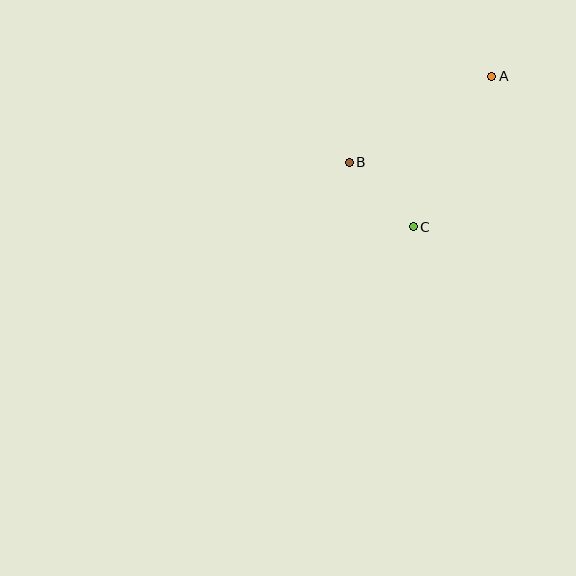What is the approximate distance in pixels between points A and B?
The distance between A and B is approximately 167 pixels.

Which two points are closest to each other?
Points B and C are closest to each other.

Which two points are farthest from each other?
Points A and C are farthest from each other.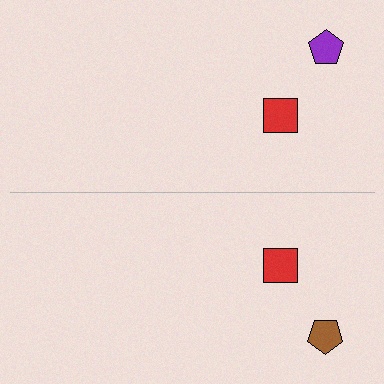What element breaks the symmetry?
The brown pentagon on the bottom side breaks the symmetry — its mirror counterpart is purple.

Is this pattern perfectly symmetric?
No, the pattern is not perfectly symmetric. The brown pentagon on the bottom side breaks the symmetry — its mirror counterpart is purple.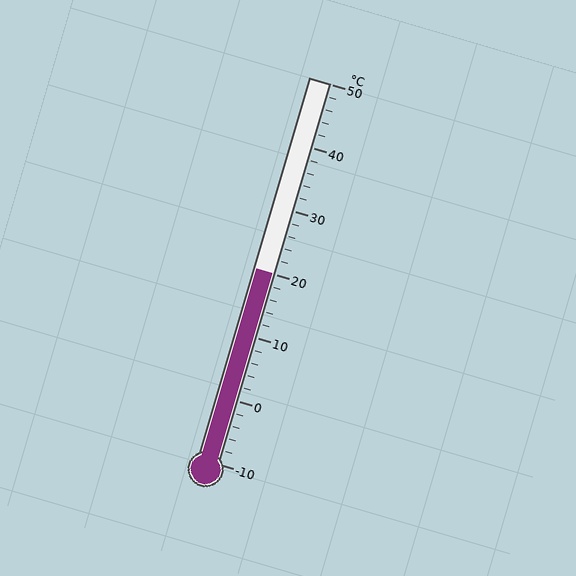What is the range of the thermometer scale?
The thermometer scale ranges from -10°C to 50°C.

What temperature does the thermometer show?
The thermometer shows approximately 20°C.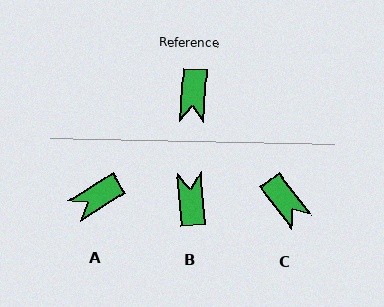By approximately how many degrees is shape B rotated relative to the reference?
Approximately 173 degrees clockwise.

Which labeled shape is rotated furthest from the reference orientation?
B, about 173 degrees away.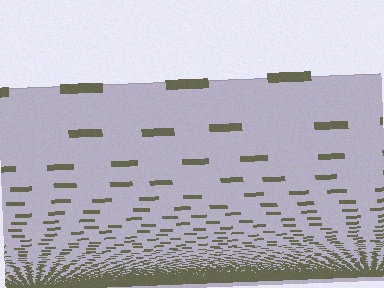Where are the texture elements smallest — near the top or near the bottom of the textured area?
Near the bottom.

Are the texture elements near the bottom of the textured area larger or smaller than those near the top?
Smaller. The gradient is inverted — elements near the bottom are smaller and denser.